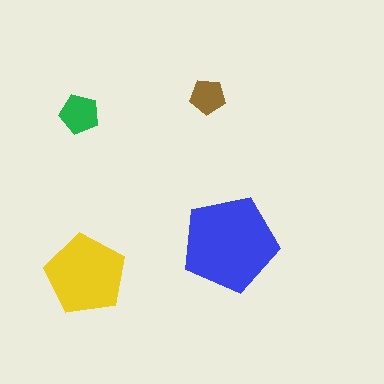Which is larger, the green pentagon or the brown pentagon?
The green one.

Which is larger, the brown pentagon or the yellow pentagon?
The yellow one.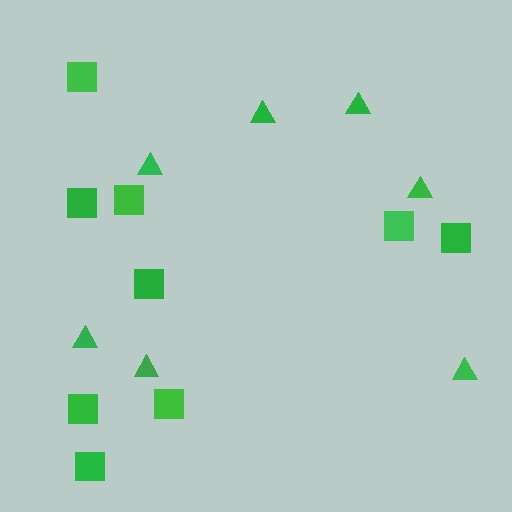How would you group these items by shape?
There are 2 groups: one group of triangles (7) and one group of squares (9).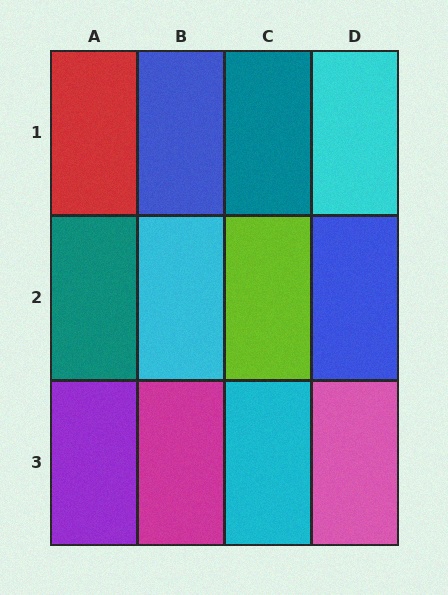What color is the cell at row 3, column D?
Pink.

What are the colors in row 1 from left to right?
Red, blue, teal, cyan.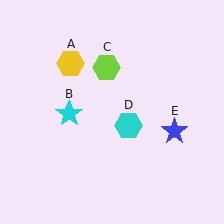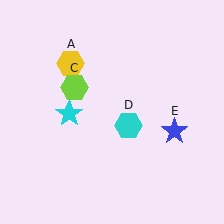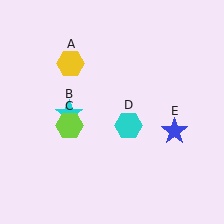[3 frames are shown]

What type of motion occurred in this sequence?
The lime hexagon (object C) rotated counterclockwise around the center of the scene.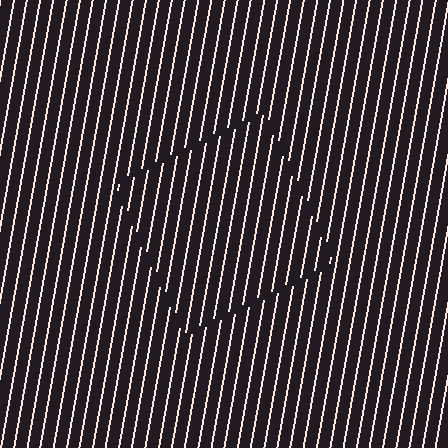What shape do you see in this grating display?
An illusory square. The interior of the shape contains the same grating, shifted by half a period — the contour is defined by the phase discontinuity where line-ends from the inner and outer gratings abut.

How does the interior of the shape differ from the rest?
The interior of the shape contains the same grating, shifted by half a period — the contour is defined by the phase discontinuity where line-ends from the inner and outer gratings abut.